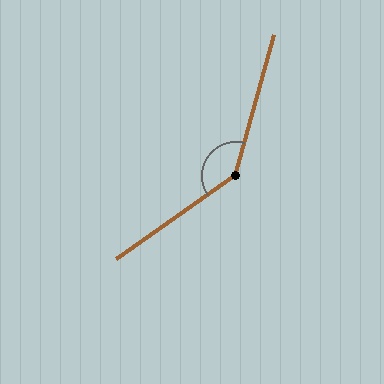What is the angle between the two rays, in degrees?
Approximately 140 degrees.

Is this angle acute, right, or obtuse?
It is obtuse.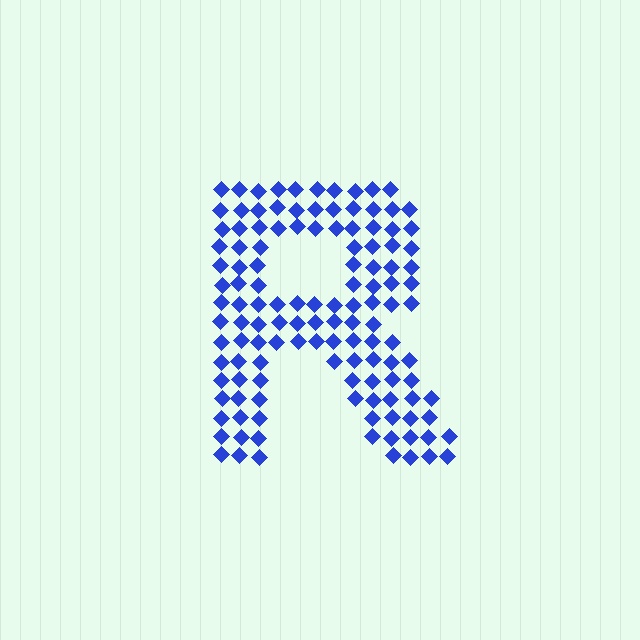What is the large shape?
The large shape is the letter R.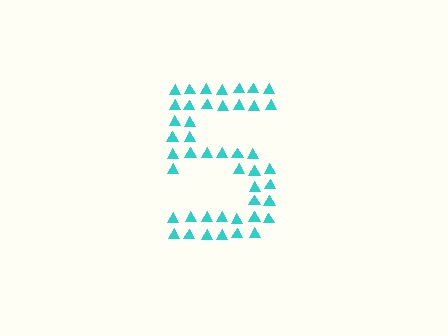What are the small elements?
The small elements are triangles.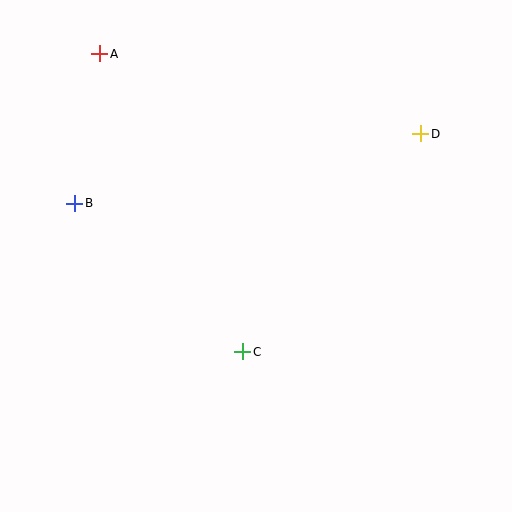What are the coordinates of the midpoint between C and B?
The midpoint between C and B is at (159, 277).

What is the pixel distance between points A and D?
The distance between A and D is 331 pixels.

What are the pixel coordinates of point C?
Point C is at (243, 352).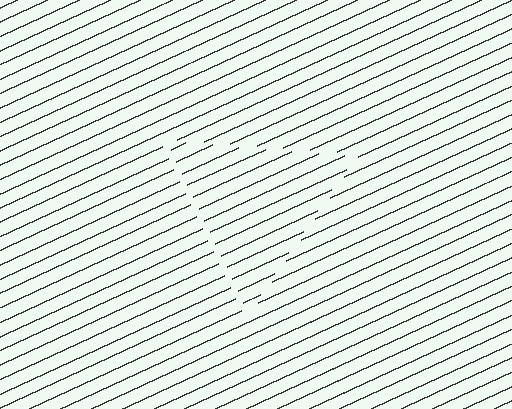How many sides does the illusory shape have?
3 sides — the line-ends trace a triangle.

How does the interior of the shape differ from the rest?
The interior of the shape contains the same grating, shifted by half a period — the contour is defined by the phase discontinuity where line-ends from the inner and outer gratings abut.